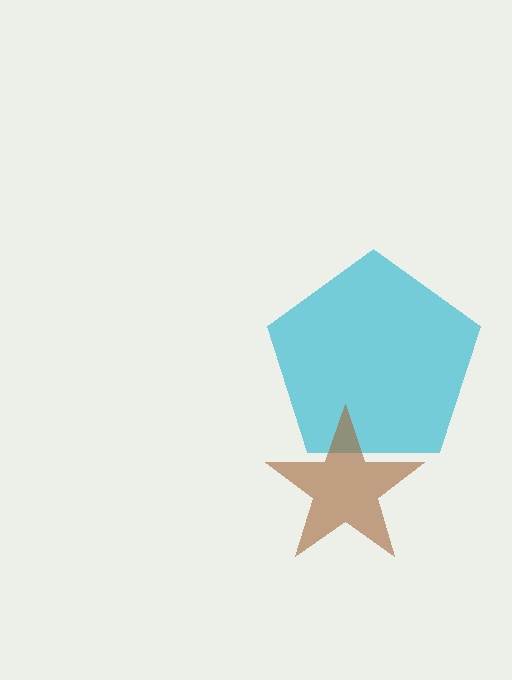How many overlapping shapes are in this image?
There are 2 overlapping shapes in the image.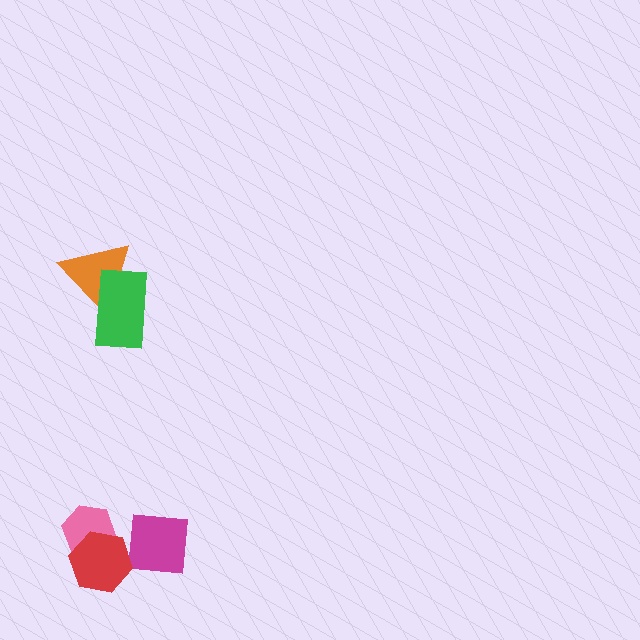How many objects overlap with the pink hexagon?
1 object overlaps with the pink hexagon.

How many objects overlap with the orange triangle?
1 object overlaps with the orange triangle.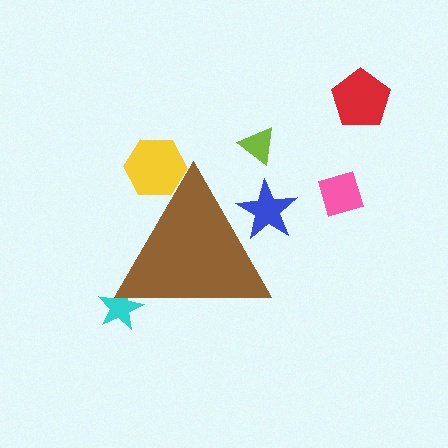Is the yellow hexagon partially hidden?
Yes, the yellow hexagon is partially hidden behind the brown triangle.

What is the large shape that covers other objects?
A brown triangle.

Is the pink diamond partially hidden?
No, the pink diamond is fully visible.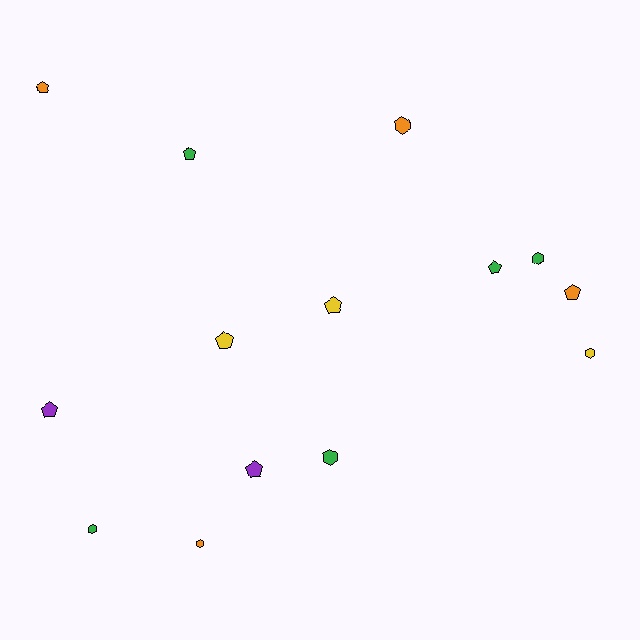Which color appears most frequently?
Green, with 5 objects.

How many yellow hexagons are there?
There is 1 yellow hexagon.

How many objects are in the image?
There are 14 objects.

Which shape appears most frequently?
Pentagon, with 8 objects.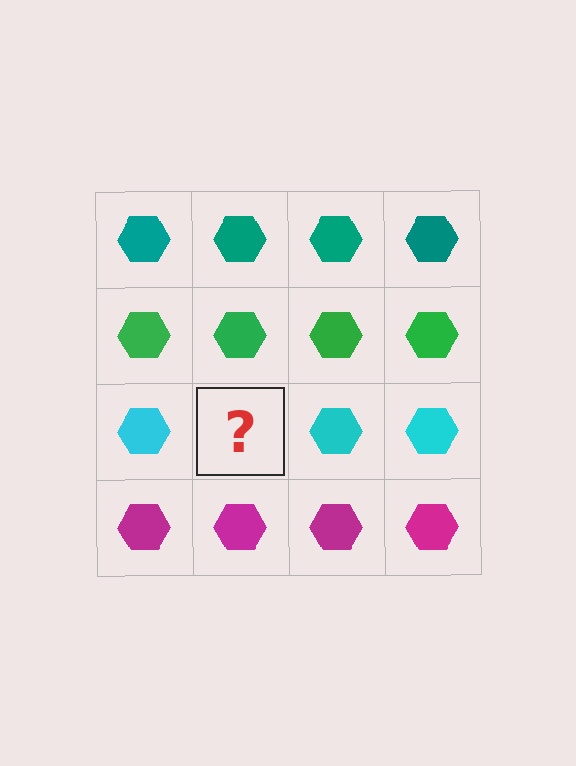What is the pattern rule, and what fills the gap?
The rule is that each row has a consistent color. The gap should be filled with a cyan hexagon.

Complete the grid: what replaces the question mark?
The question mark should be replaced with a cyan hexagon.